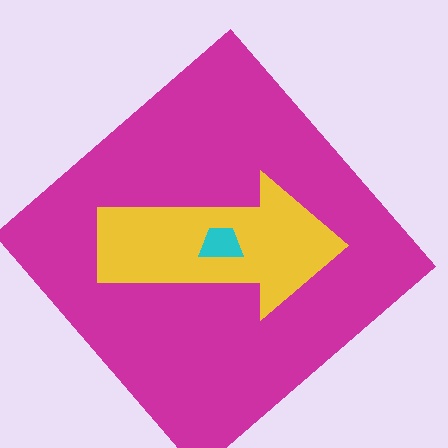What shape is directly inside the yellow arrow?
The cyan trapezoid.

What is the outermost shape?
The magenta diamond.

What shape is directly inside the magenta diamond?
The yellow arrow.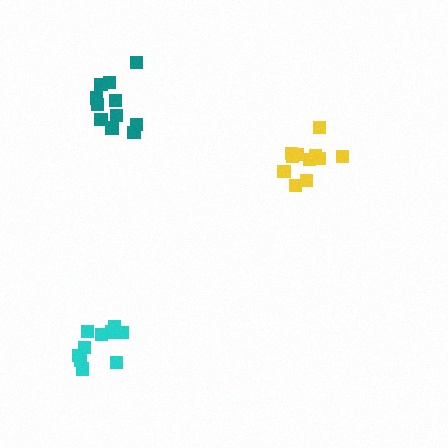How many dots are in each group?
Group 1: 10 dots, Group 2: 11 dots, Group 3: 12 dots (33 total).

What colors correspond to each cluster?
The clusters are colored: cyan, yellow, teal.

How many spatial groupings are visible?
There are 3 spatial groupings.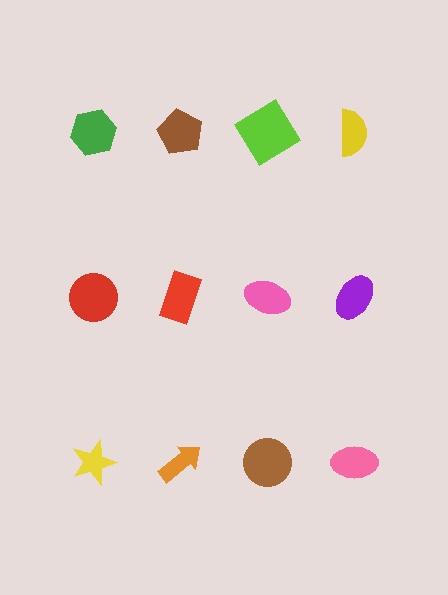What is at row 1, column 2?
A brown pentagon.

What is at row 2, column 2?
A red rectangle.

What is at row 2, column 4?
A purple ellipse.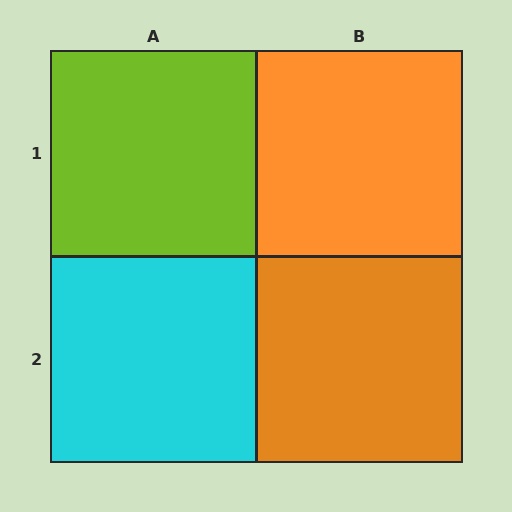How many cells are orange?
2 cells are orange.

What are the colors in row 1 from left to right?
Lime, orange.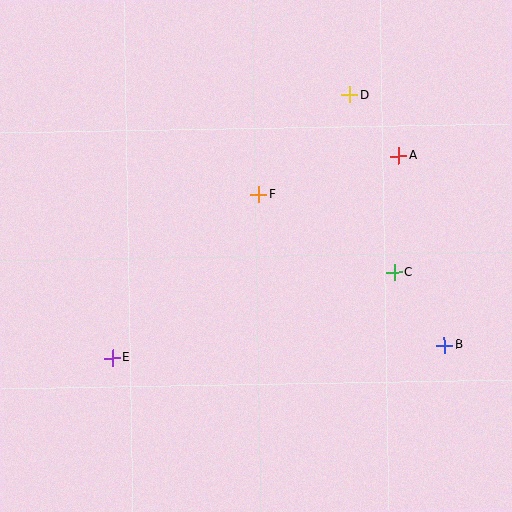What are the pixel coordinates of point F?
Point F is at (259, 194).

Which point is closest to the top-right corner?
Point D is closest to the top-right corner.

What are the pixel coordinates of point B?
Point B is at (444, 345).